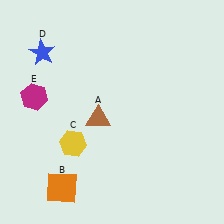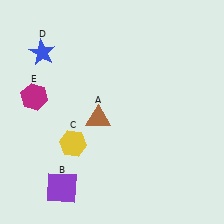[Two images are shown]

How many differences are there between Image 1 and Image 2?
There is 1 difference between the two images.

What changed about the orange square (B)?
In Image 1, B is orange. In Image 2, it changed to purple.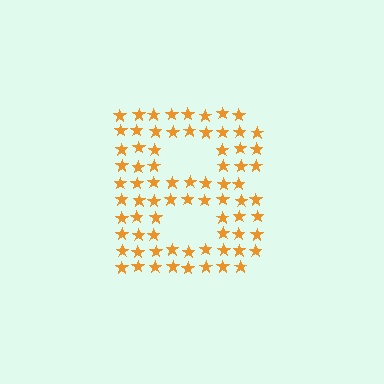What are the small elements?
The small elements are stars.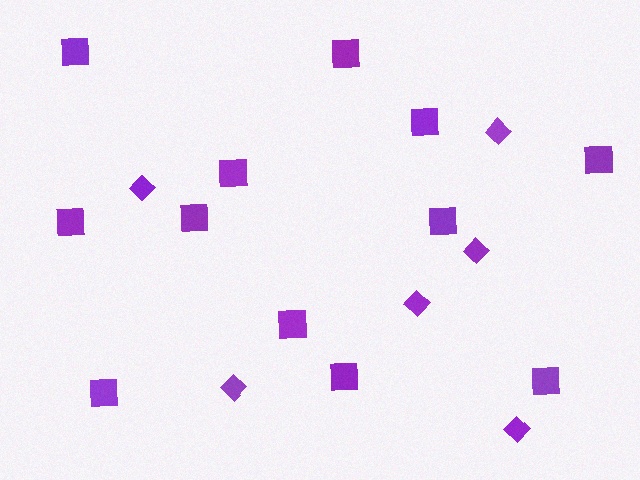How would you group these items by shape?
There are 2 groups: one group of squares (12) and one group of diamonds (6).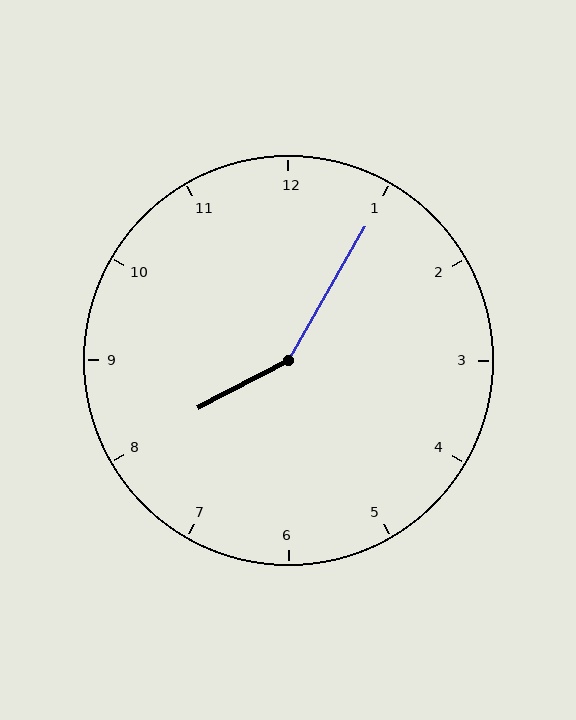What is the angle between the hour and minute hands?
Approximately 148 degrees.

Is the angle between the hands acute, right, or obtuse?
It is obtuse.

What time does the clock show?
8:05.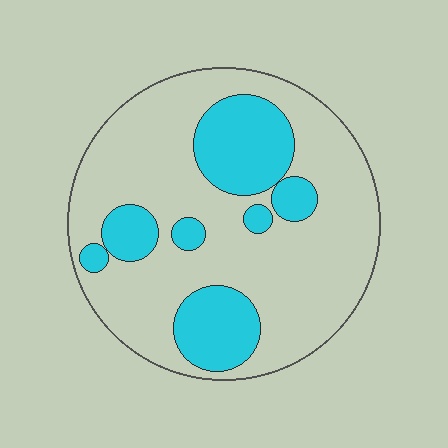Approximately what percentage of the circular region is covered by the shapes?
Approximately 25%.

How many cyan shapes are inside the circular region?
7.